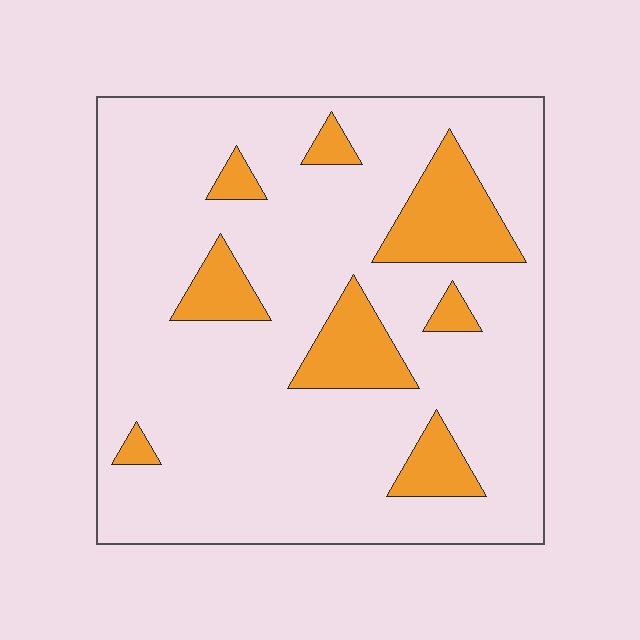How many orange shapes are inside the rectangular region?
8.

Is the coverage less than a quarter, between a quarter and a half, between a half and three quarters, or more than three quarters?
Less than a quarter.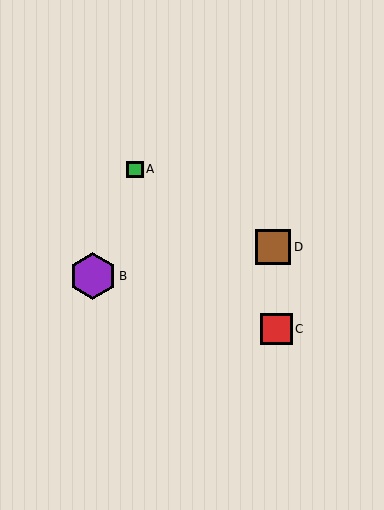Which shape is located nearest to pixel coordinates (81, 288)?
The purple hexagon (labeled B) at (93, 276) is nearest to that location.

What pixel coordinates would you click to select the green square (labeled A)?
Click at (135, 169) to select the green square A.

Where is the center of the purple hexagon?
The center of the purple hexagon is at (93, 276).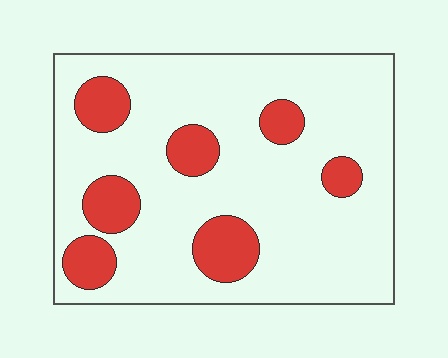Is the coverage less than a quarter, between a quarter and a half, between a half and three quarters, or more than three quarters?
Less than a quarter.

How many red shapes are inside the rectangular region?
7.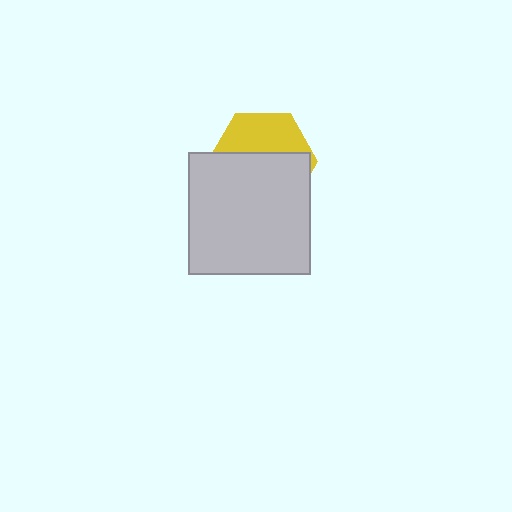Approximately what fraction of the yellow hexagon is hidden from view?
Roughly 62% of the yellow hexagon is hidden behind the light gray square.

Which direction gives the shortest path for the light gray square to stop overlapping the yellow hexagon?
Moving down gives the shortest separation.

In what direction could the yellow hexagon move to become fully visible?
The yellow hexagon could move up. That would shift it out from behind the light gray square entirely.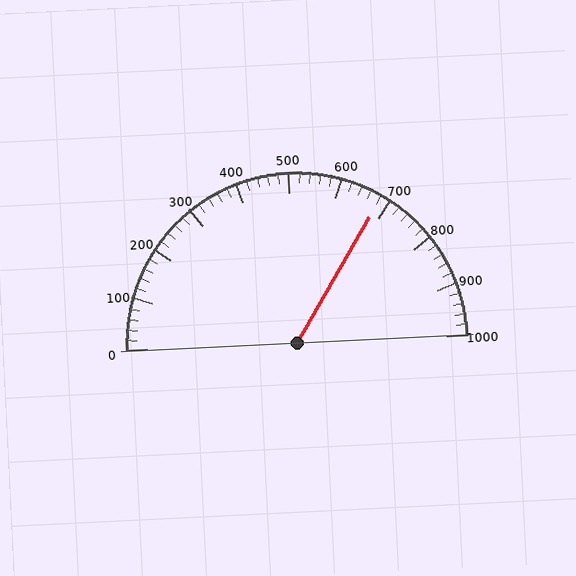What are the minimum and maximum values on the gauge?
The gauge ranges from 0 to 1000.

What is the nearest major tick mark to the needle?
The nearest major tick mark is 700.